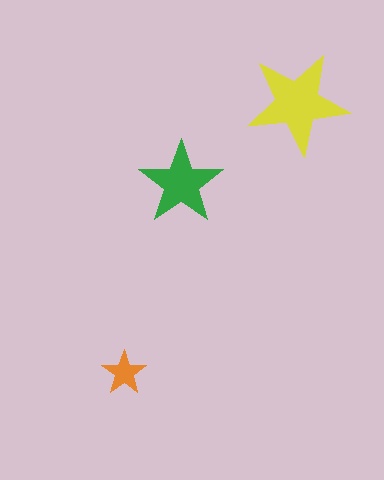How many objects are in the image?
There are 3 objects in the image.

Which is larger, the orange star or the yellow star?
The yellow one.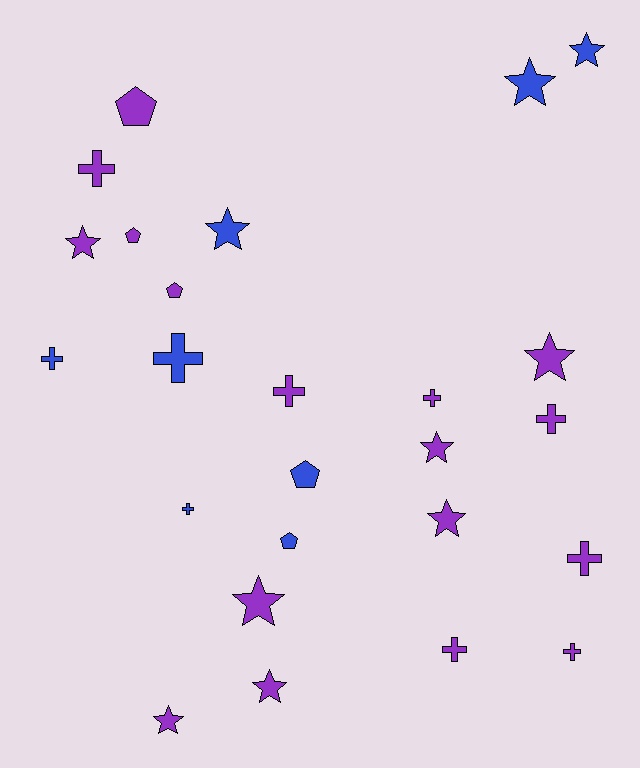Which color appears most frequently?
Purple, with 17 objects.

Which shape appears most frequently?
Star, with 10 objects.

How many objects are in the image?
There are 25 objects.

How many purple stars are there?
There are 7 purple stars.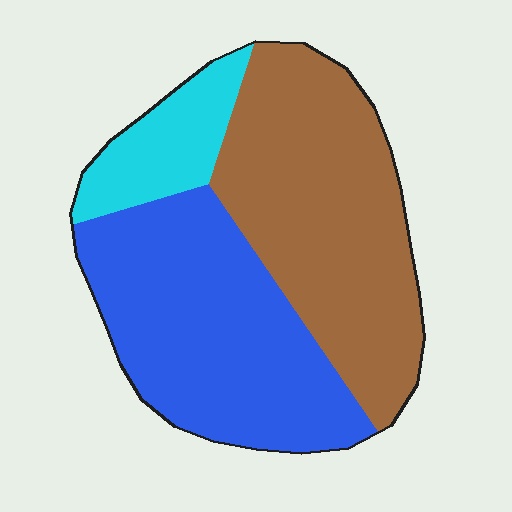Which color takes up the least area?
Cyan, at roughly 15%.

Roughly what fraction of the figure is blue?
Blue takes up about two fifths (2/5) of the figure.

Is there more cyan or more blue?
Blue.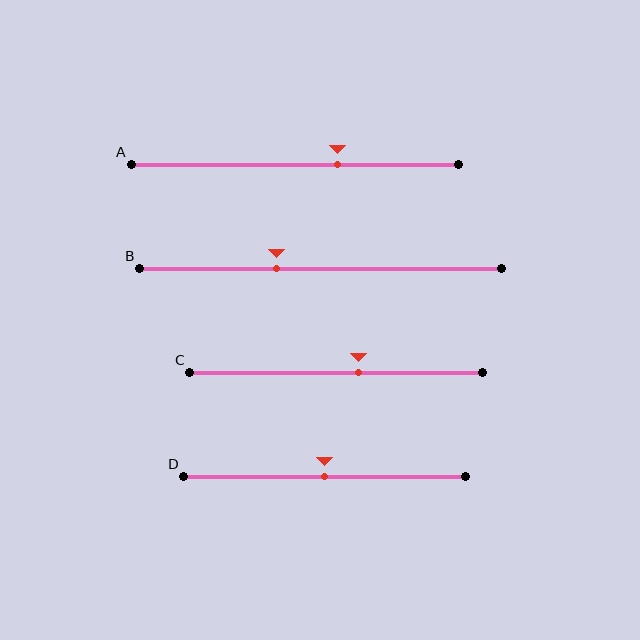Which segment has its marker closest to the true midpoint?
Segment D has its marker closest to the true midpoint.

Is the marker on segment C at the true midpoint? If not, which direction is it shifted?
No, the marker on segment C is shifted to the right by about 8% of the segment length.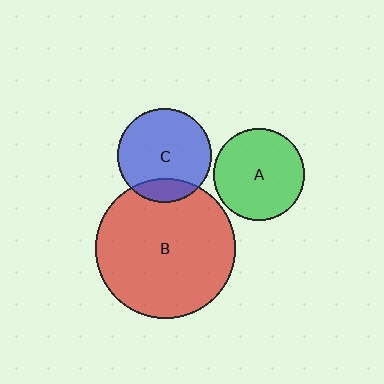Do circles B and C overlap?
Yes.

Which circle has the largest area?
Circle B (red).